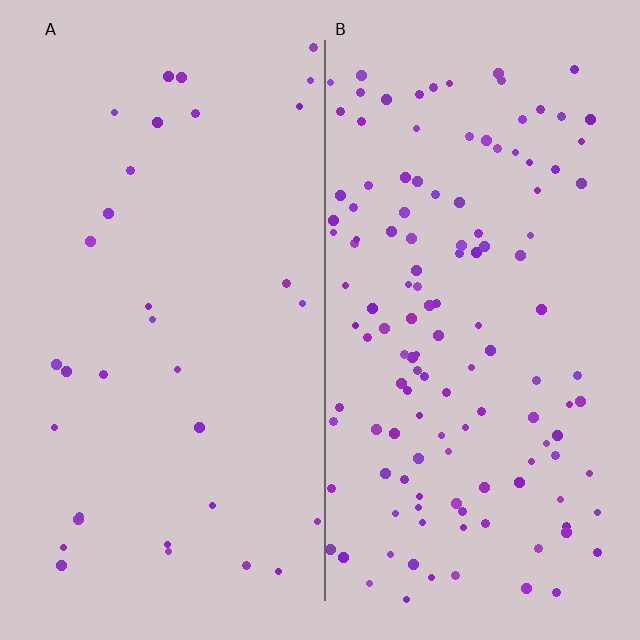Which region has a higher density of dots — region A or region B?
B (the right).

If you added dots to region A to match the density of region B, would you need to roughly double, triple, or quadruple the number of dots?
Approximately quadruple.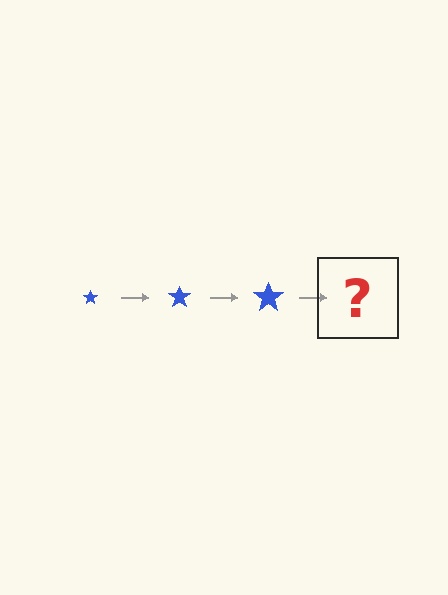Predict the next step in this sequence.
The next step is a blue star, larger than the previous one.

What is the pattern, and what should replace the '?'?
The pattern is that the star gets progressively larger each step. The '?' should be a blue star, larger than the previous one.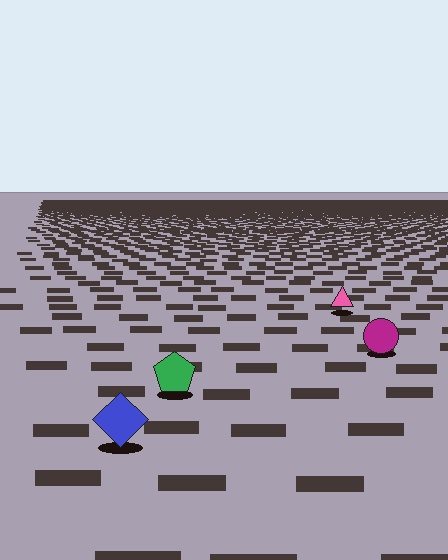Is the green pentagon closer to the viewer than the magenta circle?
Yes. The green pentagon is closer — you can tell from the texture gradient: the ground texture is coarser near it.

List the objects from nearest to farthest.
From nearest to farthest: the blue diamond, the green pentagon, the magenta circle, the pink triangle.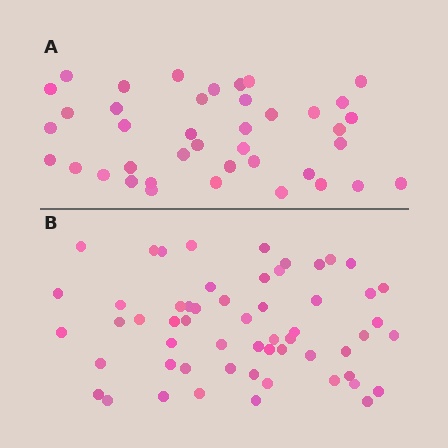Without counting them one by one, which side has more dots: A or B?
Region B (the bottom region) has more dots.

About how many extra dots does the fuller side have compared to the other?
Region B has approximately 15 more dots than region A.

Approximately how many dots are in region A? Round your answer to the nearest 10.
About 40 dots.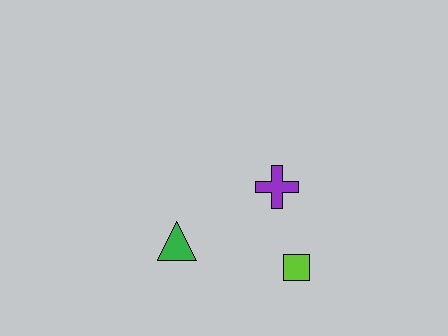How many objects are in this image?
There are 3 objects.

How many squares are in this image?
There is 1 square.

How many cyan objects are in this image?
There are no cyan objects.